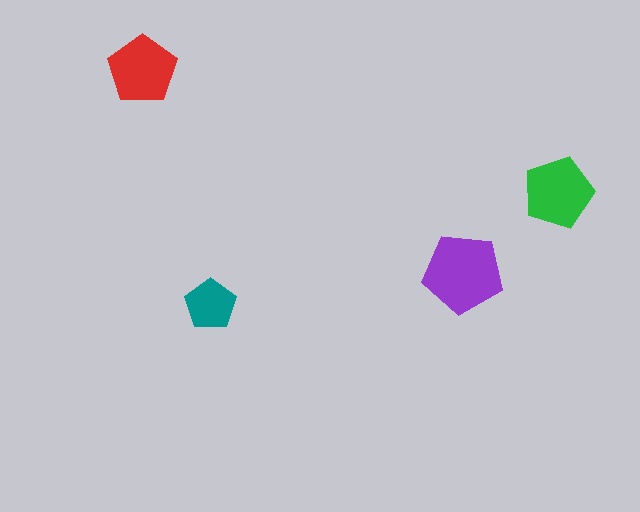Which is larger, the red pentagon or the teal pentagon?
The red one.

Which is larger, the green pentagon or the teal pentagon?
The green one.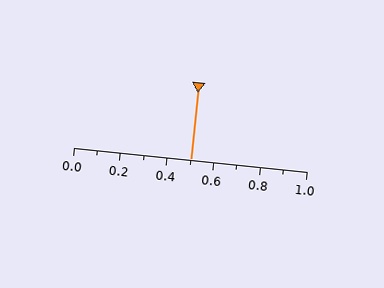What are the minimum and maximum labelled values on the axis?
The axis runs from 0.0 to 1.0.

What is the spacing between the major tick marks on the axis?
The major ticks are spaced 0.2 apart.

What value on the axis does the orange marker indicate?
The marker indicates approximately 0.5.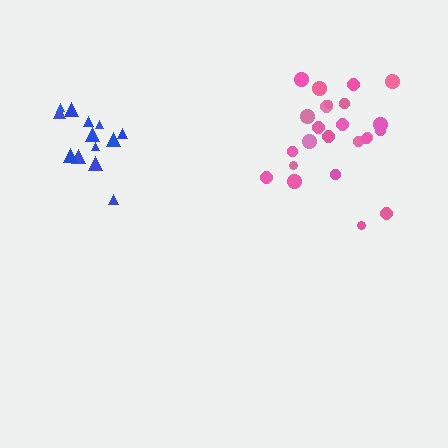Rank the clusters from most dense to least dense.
pink, blue.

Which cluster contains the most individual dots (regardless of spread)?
Pink (25).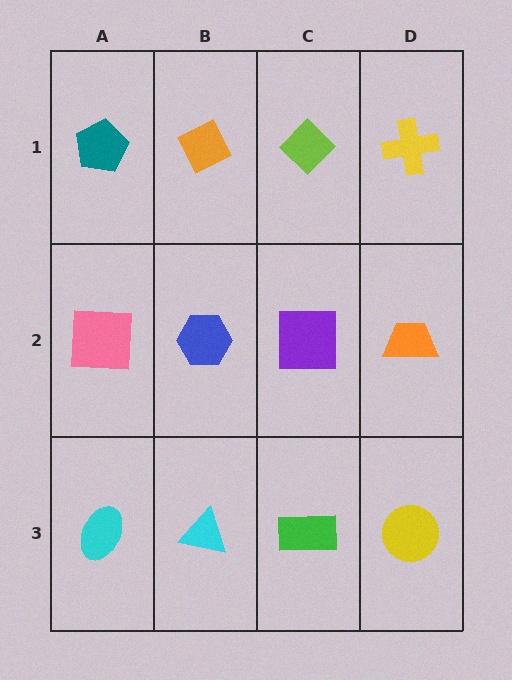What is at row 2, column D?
An orange trapezoid.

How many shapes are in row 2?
4 shapes.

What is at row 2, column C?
A purple square.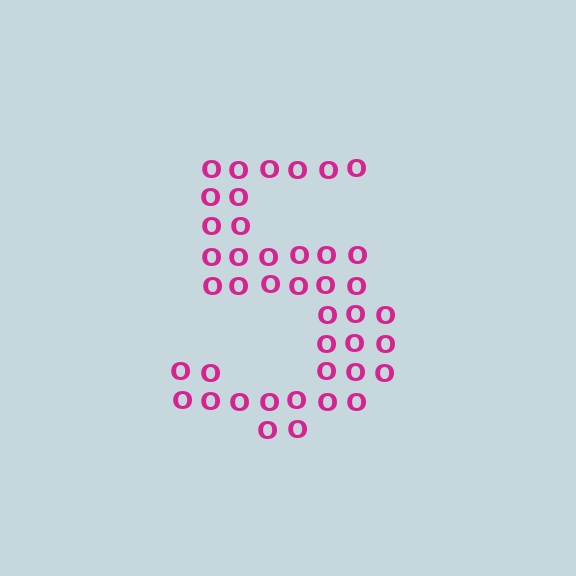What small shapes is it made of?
It is made of small letter O's.